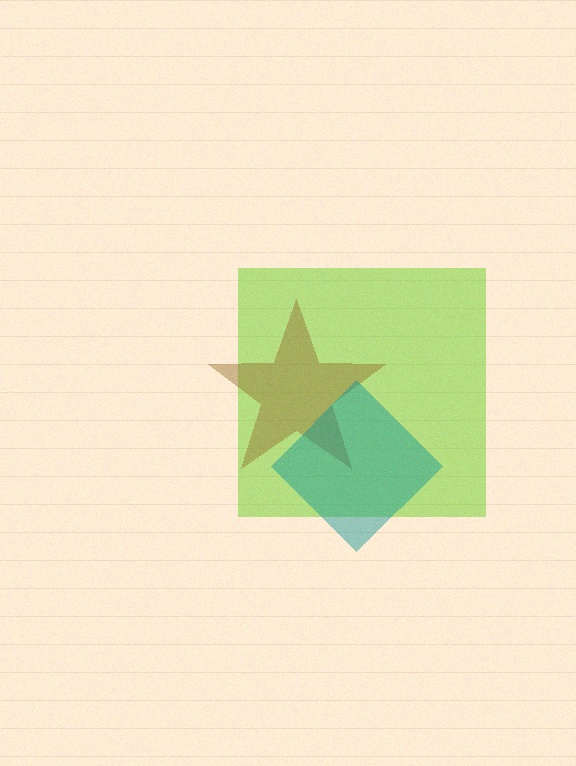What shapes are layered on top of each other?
The layered shapes are: a lime square, a brown star, a teal diamond.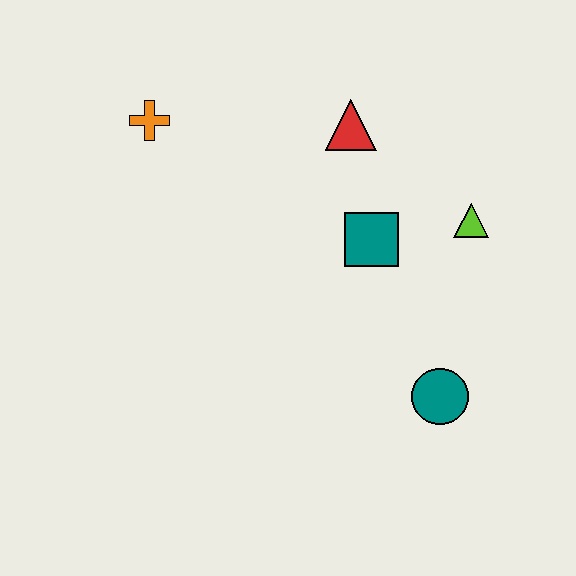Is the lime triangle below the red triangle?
Yes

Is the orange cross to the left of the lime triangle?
Yes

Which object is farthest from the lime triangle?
The orange cross is farthest from the lime triangle.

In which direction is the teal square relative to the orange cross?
The teal square is to the right of the orange cross.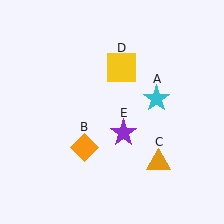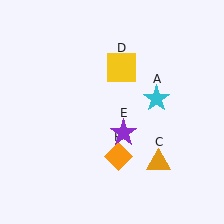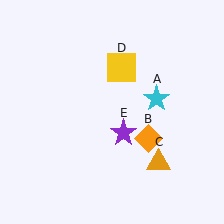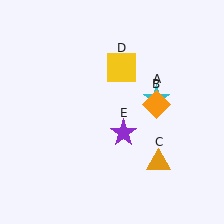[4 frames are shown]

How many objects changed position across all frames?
1 object changed position: orange diamond (object B).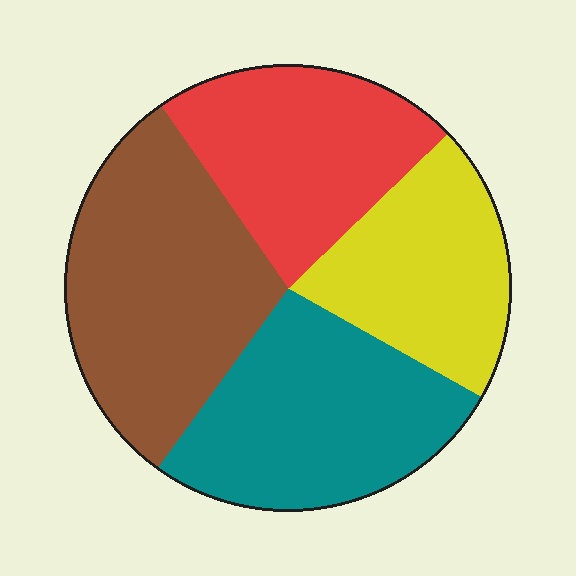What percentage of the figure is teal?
Teal covers about 25% of the figure.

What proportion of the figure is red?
Red takes up about one fifth (1/5) of the figure.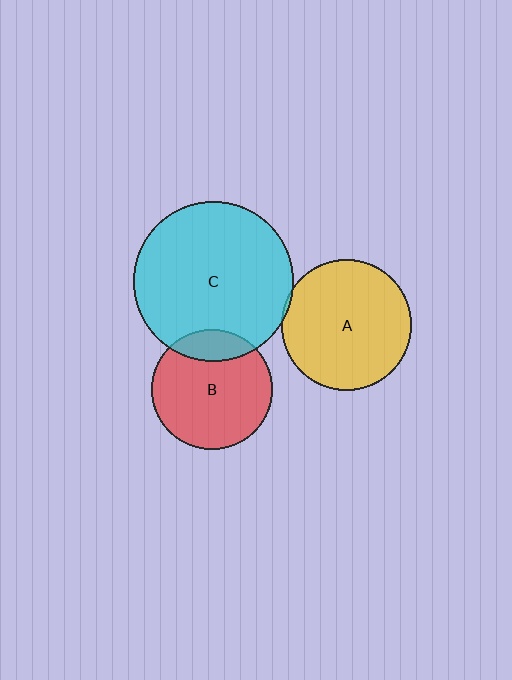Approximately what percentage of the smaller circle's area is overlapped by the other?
Approximately 5%.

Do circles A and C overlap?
Yes.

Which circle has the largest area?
Circle C (cyan).